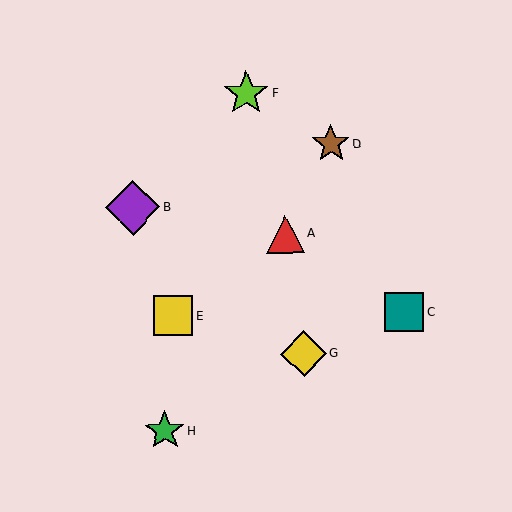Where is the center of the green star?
The center of the green star is at (165, 431).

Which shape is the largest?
The purple diamond (labeled B) is the largest.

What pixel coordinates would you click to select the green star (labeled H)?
Click at (165, 431) to select the green star H.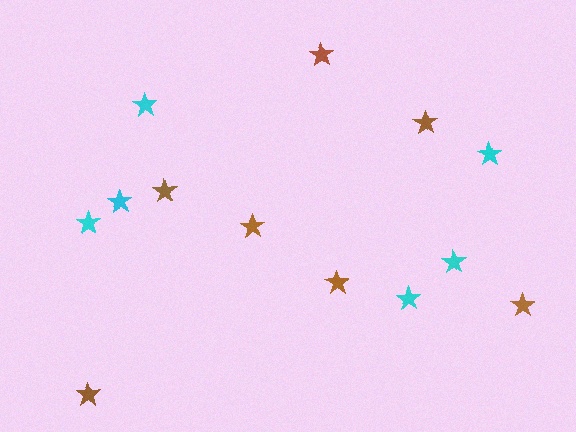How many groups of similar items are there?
There are 2 groups: one group of brown stars (7) and one group of cyan stars (6).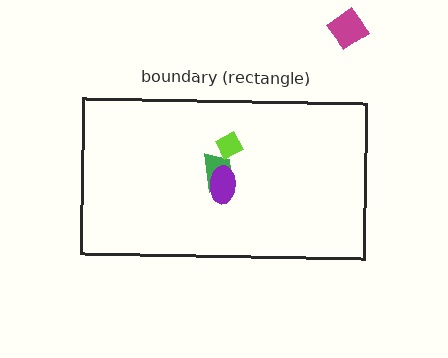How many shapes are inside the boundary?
3 inside, 1 outside.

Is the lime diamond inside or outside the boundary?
Inside.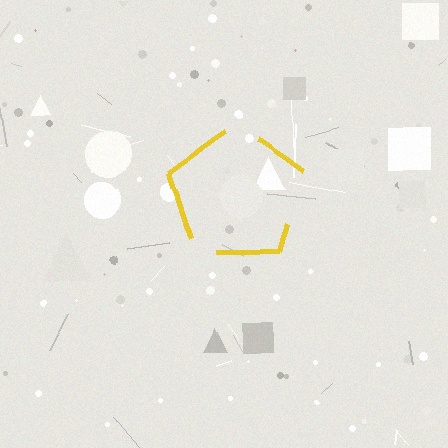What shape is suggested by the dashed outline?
The dashed outline suggests a pentagon.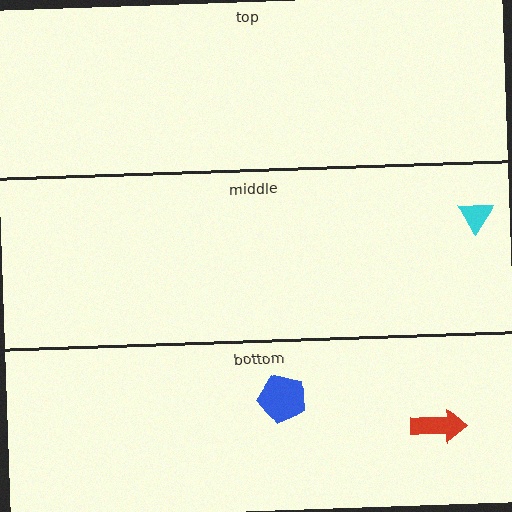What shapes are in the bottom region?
The red arrow, the blue pentagon.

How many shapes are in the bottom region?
2.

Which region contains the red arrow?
The bottom region.